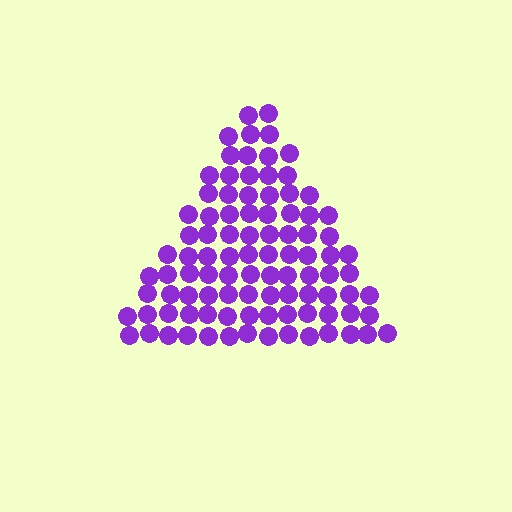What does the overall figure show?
The overall figure shows a triangle.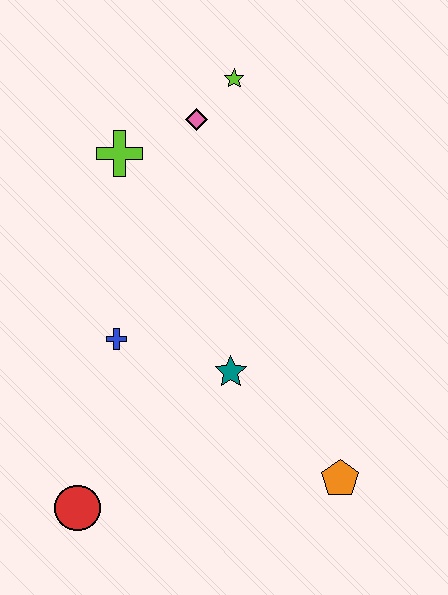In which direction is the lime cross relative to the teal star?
The lime cross is above the teal star.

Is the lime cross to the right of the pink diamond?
No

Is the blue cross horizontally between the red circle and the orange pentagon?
Yes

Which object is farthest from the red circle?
The lime star is farthest from the red circle.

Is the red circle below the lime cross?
Yes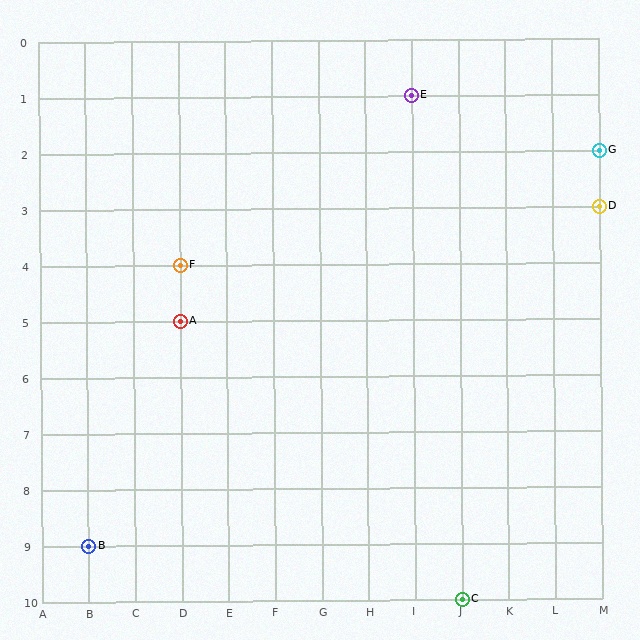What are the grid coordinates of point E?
Point E is at grid coordinates (I, 1).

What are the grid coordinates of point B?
Point B is at grid coordinates (B, 9).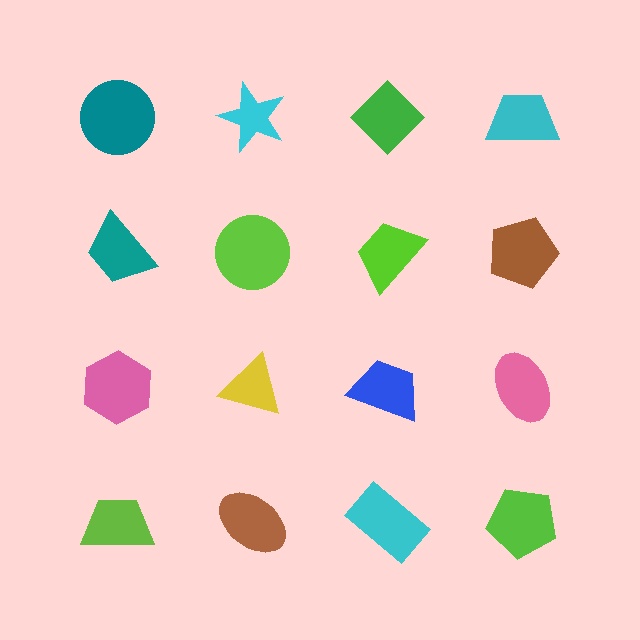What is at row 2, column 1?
A teal trapezoid.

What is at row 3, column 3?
A blue trapezoid.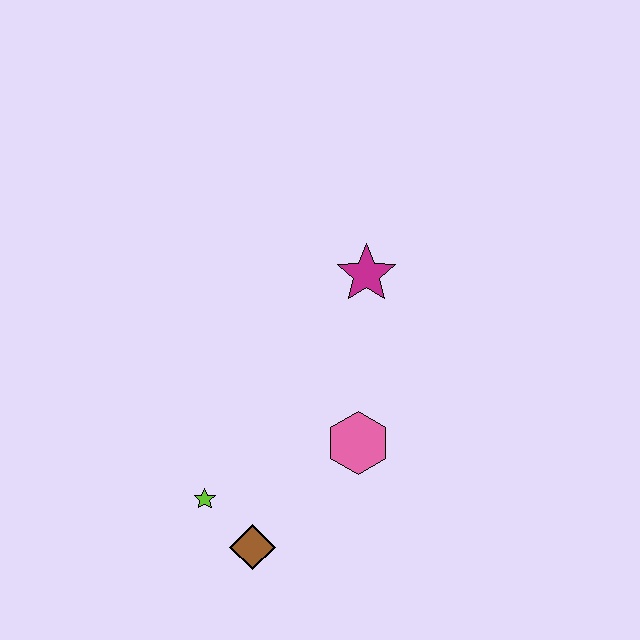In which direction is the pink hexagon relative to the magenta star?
The pink hexagon is below the magenta star.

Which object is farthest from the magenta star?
The brown diamond is farthest from the magenta star.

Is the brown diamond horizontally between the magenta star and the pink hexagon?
No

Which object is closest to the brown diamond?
The lime star is closest to the brown diamond.